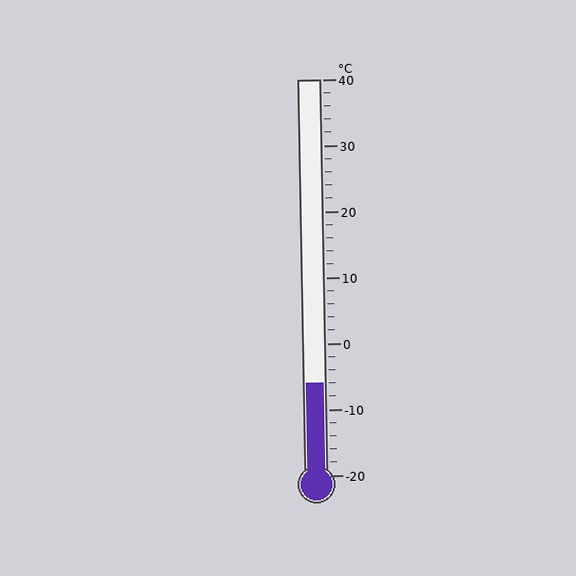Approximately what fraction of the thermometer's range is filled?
The thermometer is filled to approximately 25% of its range.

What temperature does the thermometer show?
The thermometer shows approximately -6°C.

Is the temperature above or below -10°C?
The temperature is above -10°C.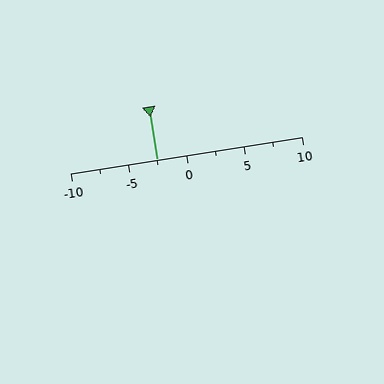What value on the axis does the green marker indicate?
The marker indicates approximately -2.5.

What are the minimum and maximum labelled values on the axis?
The axis runs from -10 to 10.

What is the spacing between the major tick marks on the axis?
The major ticks are spaced 5 apart.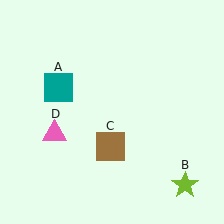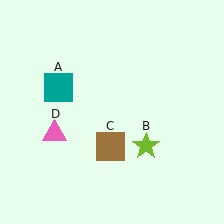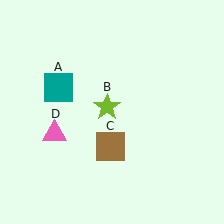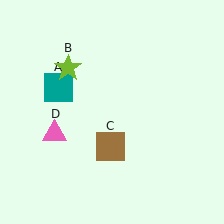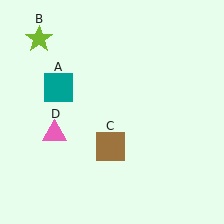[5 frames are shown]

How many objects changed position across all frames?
1 object changed position: lime star (object B).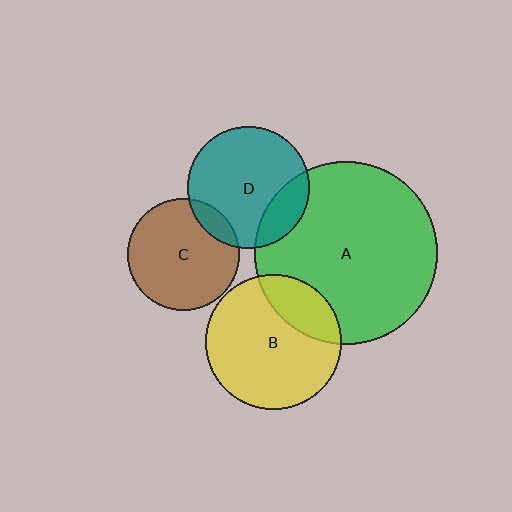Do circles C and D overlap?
Yes.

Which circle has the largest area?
Circle A (green).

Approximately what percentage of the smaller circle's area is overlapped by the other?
Approximately 10%.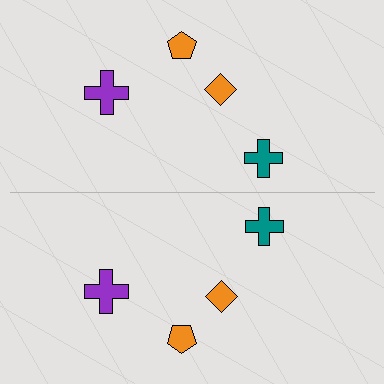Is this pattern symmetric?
Yes, this pattern has bilateral (reflection) symmetry.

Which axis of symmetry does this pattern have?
The pattern has a horizontal axis of symmetry running through the center of the image.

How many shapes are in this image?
There are 8 shapes in this image.